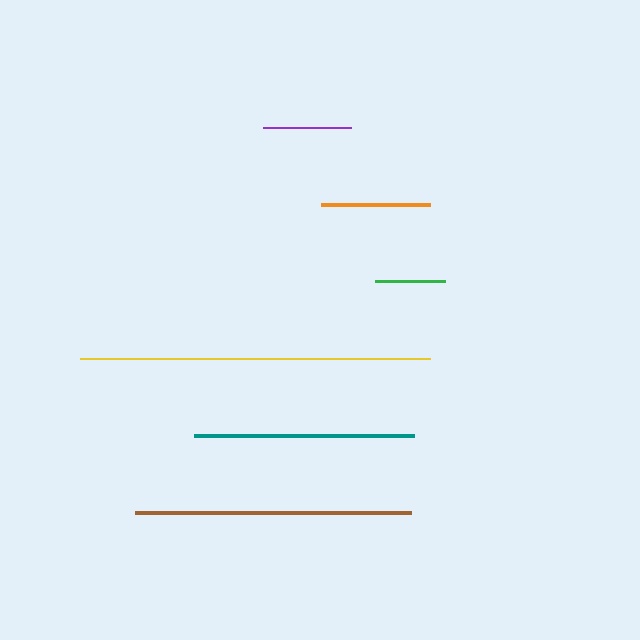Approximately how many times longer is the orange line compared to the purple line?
The orange line is approximately 1.3 times the length of the purple line.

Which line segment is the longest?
The yellow line is the longest at approximately 350 pixels.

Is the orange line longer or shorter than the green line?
The orange line is longer than the green line.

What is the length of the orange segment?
The orange segment is approximately 109 pixels long.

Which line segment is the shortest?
The green line is the shortest at approximately 70 pixels.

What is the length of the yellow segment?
The yellow segment is approximately 350 pixels long.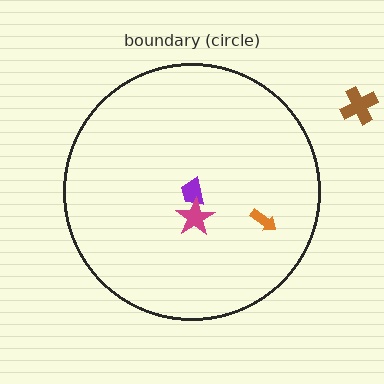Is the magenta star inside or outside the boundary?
Inside.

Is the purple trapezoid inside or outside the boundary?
Inside.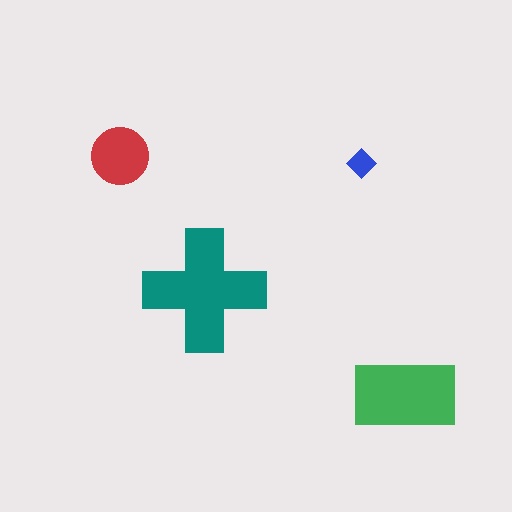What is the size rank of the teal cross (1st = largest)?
1st.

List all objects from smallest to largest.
The blue diamond, the red circle, the green rectangle, the teal cross.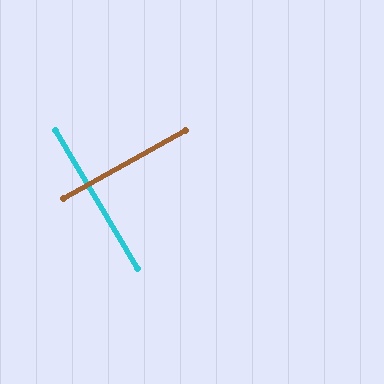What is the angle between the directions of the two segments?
Approximately 88 degrees.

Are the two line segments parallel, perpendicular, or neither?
Perpendicular — they meet at approximately 88°.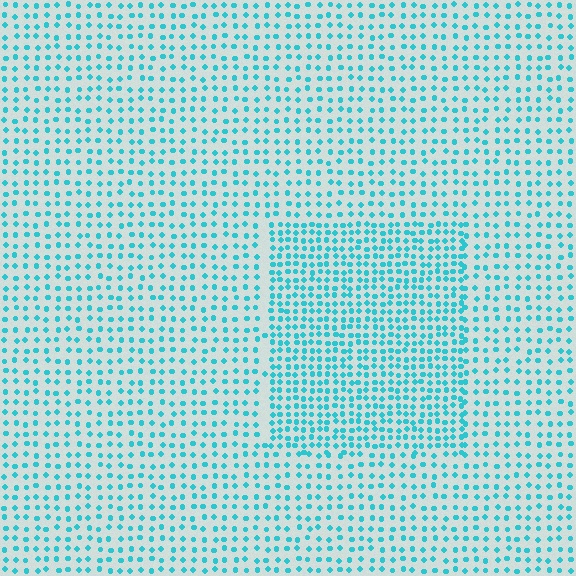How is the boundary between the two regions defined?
The boundary is defined by a change in element density (approximately 1.8x ratio). All elements are the same color, size, and shape.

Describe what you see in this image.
The image contains small cyan elements arranged at two different densities. A rectangle-shaped region is visible where the elements are more densely packed than the surrounding area.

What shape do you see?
I see a rectangle.